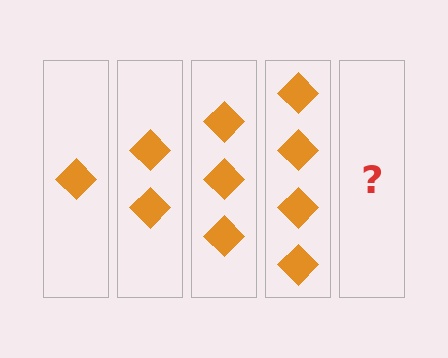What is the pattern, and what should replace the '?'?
The pattern is that each step adds one more diamond. The '?' should be 5 diamonds.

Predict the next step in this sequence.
The next step is 5 diamonds.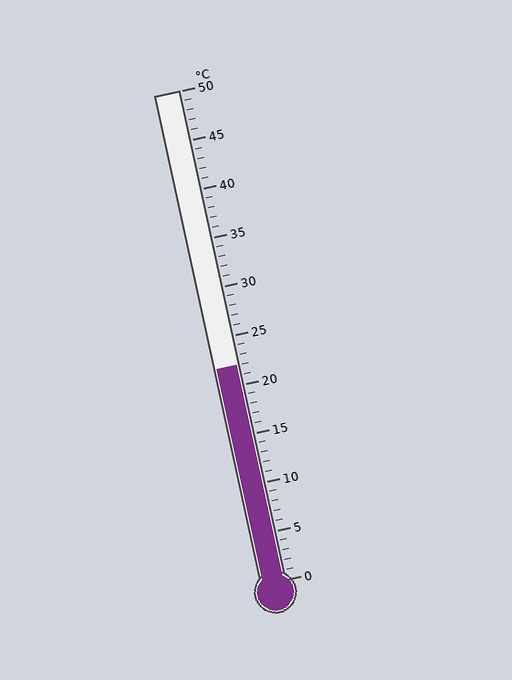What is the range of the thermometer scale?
The thermometer scale ranges from 0°C to 50°C.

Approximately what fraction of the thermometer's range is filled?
The thermometer is filled to approximately 45% of its range.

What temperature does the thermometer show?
The thermometer shows approximately 22°C.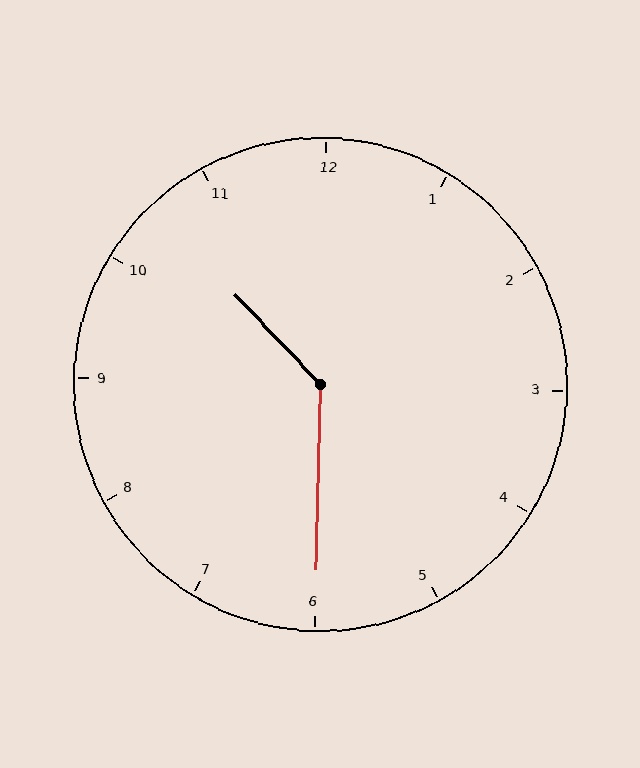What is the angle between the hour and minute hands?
Approximately 135 degrees.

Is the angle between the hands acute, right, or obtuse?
It is obtuse.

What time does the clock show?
10:30.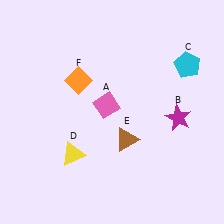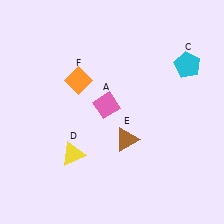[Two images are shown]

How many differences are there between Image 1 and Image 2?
There is 1 difference between the two images.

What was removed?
The magenta star (B) was removed in Image 2.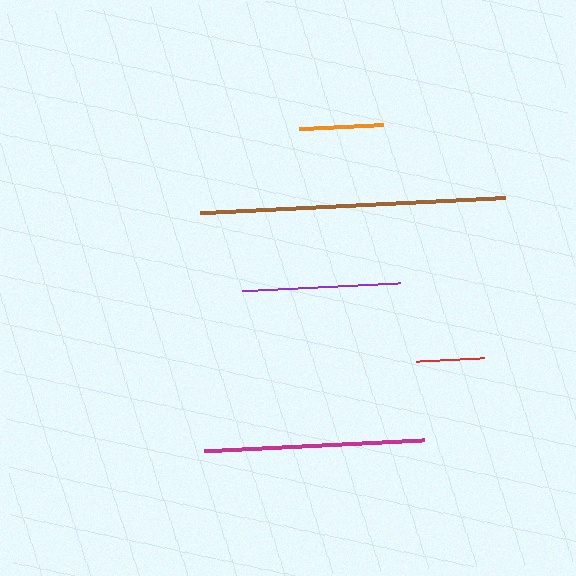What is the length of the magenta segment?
The magenta segment is approximately 220 pixels long.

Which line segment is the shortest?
The red line is the shortest at approximately 68 pixels.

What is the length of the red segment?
The red segment is approximately 68 pixels long.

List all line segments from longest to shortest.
From longest to shortest: brown, magenta, purple, orange, red.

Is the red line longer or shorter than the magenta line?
The magenta line is longer than the red line.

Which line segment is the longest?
The brown line is the longest at approximately 305 pixels.